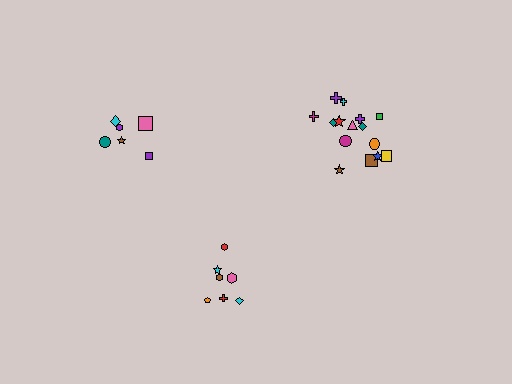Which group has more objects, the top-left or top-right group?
The top-right group.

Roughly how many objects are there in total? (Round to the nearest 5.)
Roughly 30 objects in total.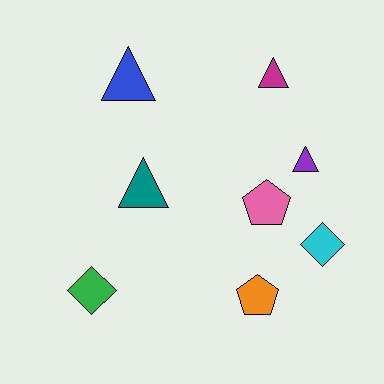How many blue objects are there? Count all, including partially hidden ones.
There is 1 blue object.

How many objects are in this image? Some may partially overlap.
There are 8 objects.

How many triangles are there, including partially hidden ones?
There are 4 triangles.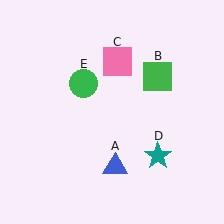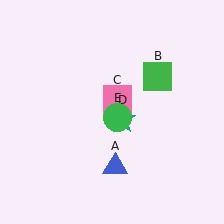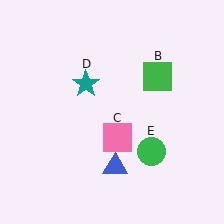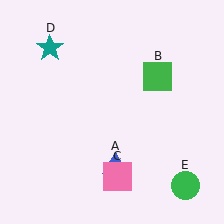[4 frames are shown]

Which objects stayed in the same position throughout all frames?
Blue triangle (object A) and green square (object B) remained stationary.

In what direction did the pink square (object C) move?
The pink square (object C) moved down.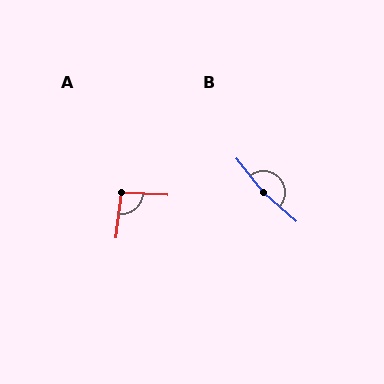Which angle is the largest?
B, at approximately 169 degrees.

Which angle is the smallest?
A, at approximately 94 degrees.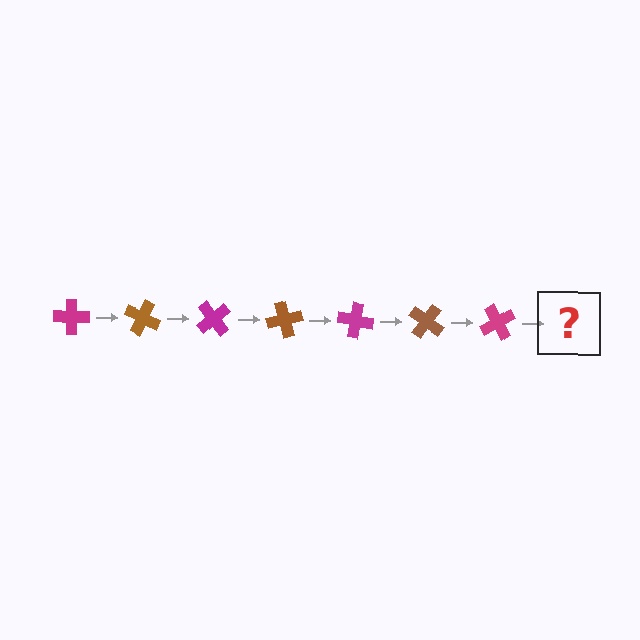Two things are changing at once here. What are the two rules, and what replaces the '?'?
The two rules are that it rotates 25 degrees each step and the color cycles through magenta and brown. The '?' should be a brown cross, rotated 175 degrees from the start.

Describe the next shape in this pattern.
It should be a brown cross, rotated 175 degrees from the start.